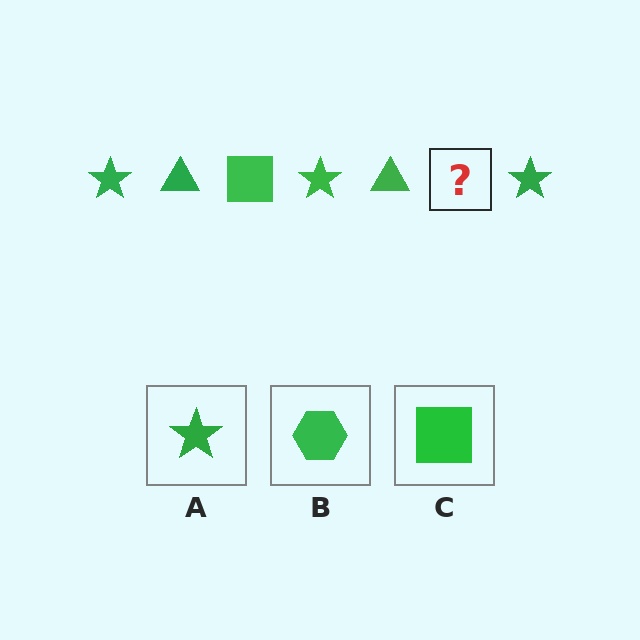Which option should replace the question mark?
Option C.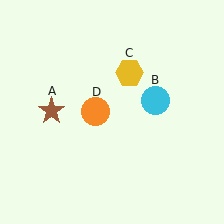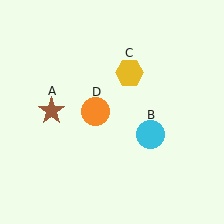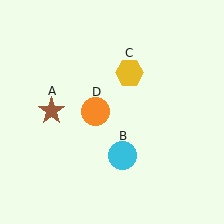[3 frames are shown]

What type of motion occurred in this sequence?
The cyan circle (object B) rotated clockwise around the center of the scene.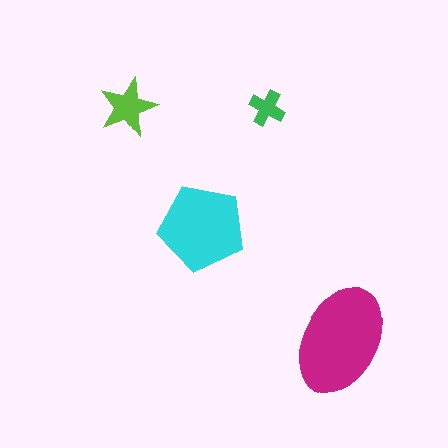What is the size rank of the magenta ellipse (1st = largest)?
1st.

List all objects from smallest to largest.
The green cross, the lime star, the cyan pentagon, the magenta ellipse.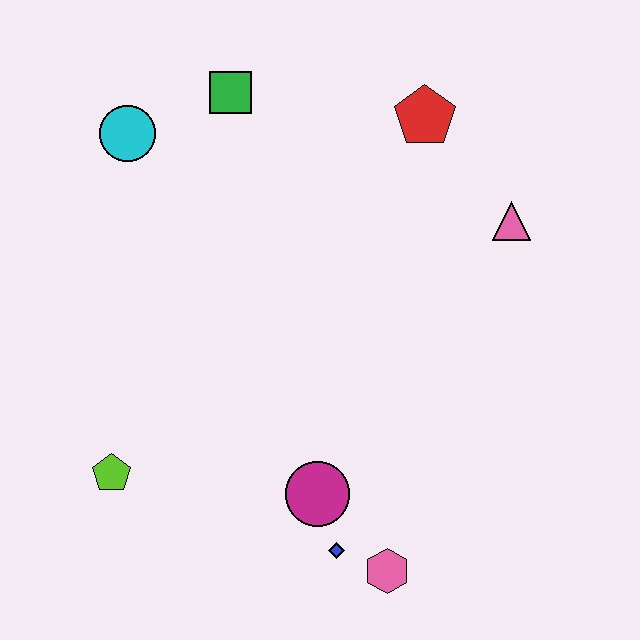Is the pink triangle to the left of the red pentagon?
No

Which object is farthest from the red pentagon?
The lime pentagon is farthest from the red pentagon.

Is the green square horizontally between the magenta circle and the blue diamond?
No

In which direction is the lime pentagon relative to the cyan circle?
The lime pentagon is below the cyan circle.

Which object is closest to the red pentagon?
The pink triangle is closest to the red pentagon.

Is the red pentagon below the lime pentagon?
No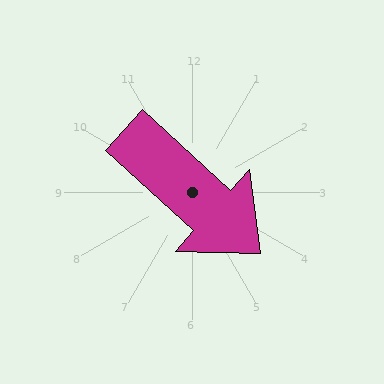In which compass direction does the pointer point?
Southeast.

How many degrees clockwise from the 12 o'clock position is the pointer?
Approximately 132 degrees.